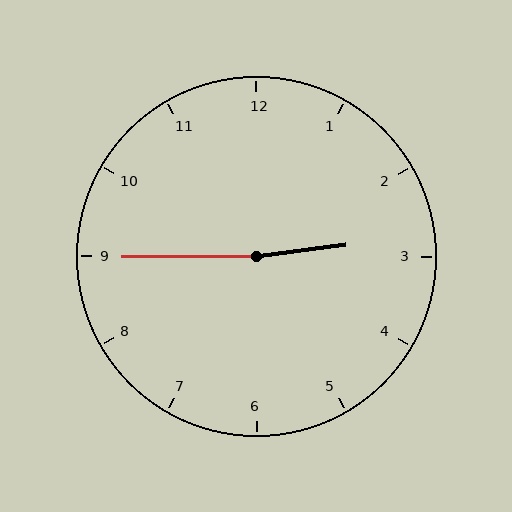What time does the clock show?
2:45.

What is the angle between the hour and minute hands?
Approximately 172 degrees.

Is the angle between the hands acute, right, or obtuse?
It is obtuse.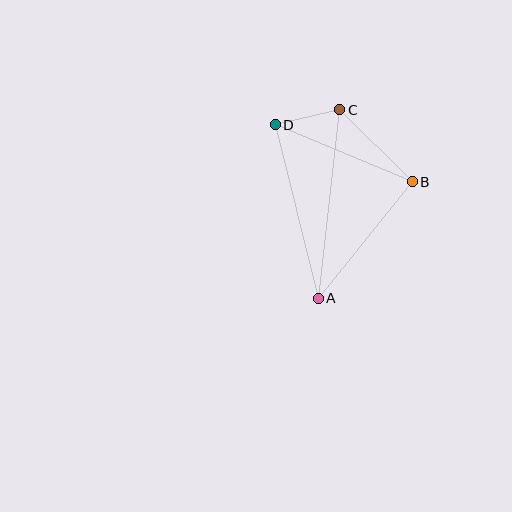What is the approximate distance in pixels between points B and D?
The distance between B and D is approximately 148 pixels.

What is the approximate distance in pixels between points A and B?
The distance between A and B is approximately 150 pixels.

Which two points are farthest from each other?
Points A and C are farthest from each other.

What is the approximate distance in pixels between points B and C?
The distance between B and C is approximately 102 pixels.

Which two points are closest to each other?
Points C and D are closest to each other.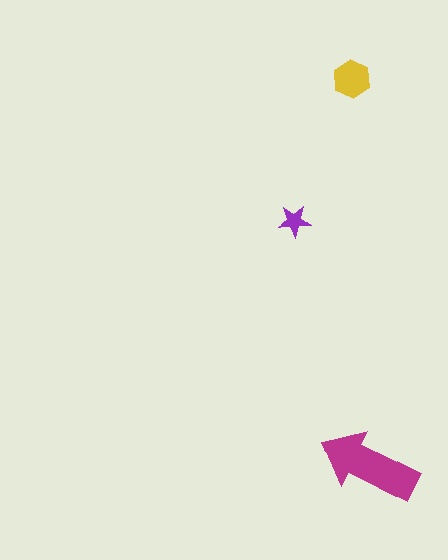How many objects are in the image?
There are 3 objects in the image.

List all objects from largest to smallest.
The magenta arrow, the yellow hexagon, the purple star.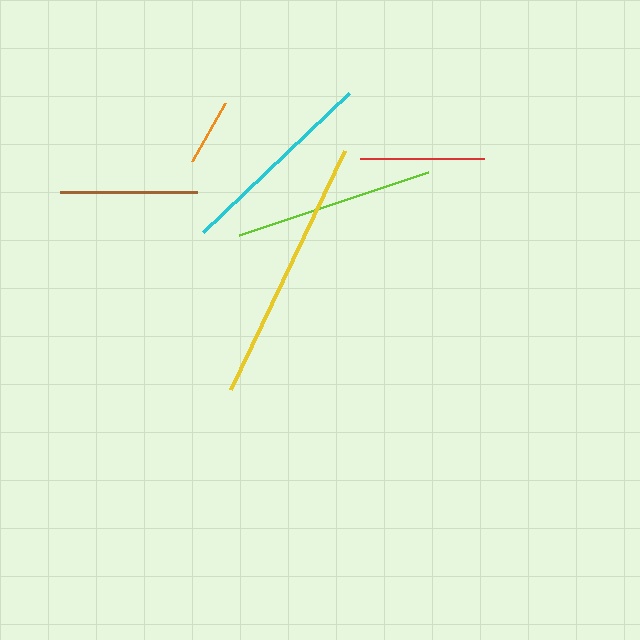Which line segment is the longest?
The yellow line is the longest at approximately 265 pixels.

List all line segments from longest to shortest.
From longest to shortest: yellow, cyan, lime, brown, red, orange.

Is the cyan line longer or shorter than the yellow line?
The yellow line is longer than the cyan line.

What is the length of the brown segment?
The brown segment is approximately 137 pixels long.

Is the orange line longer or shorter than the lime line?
The lime line is longer than the orange line.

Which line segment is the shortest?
The orange line is the shortest at approximately 67 pixels.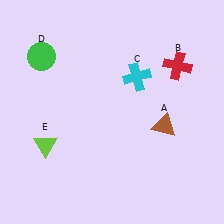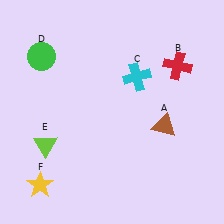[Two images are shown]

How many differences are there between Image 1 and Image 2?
There is 1 difference between the two images.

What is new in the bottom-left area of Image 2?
A yellow star (F) was added in the bottom-left area of Image 2.